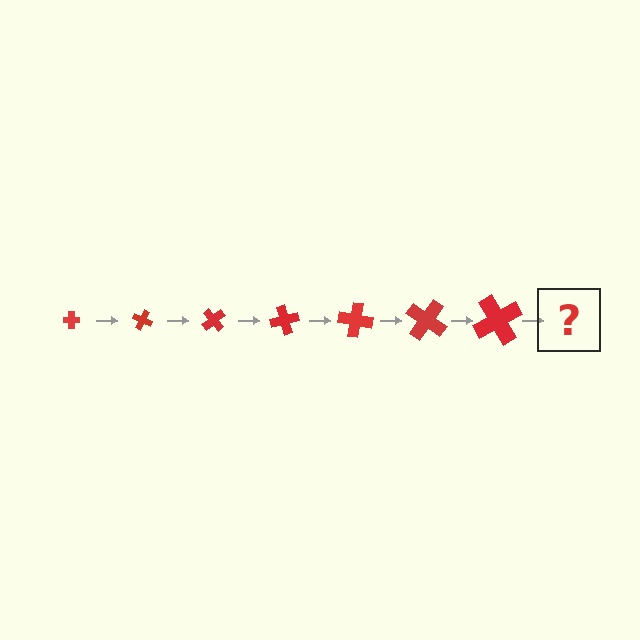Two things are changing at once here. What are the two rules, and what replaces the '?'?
The two rules are that the cross grows larger each step and it rotates 25 degrees each step. The '?' should be a cross, larger than the previous one and rotated 175 degrees from the start.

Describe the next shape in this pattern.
It should be a cross, larger than the previous one and rotated 175 degrees from the start.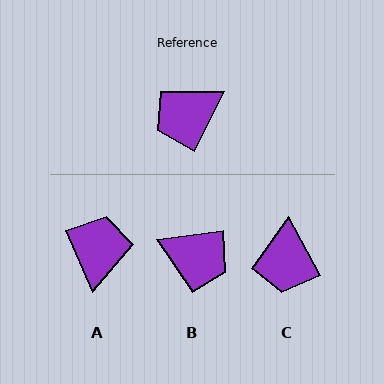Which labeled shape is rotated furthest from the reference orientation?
A, about 131 degrees away.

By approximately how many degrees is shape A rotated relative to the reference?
Approximately 131 degrees clockwise.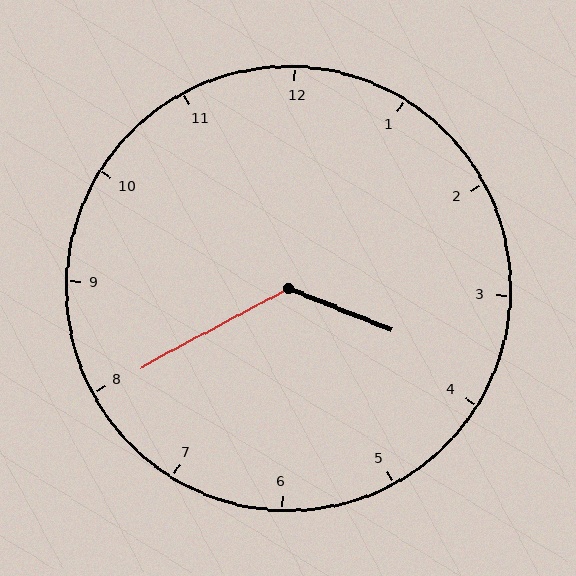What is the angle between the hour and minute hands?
Approximately 130 degrees.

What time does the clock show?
3:40.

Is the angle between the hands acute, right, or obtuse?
It is obtuse.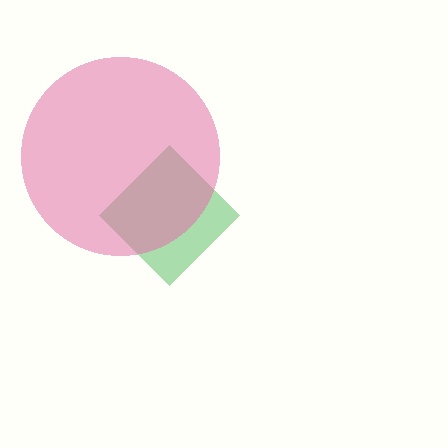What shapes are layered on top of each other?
The layered shapes are: a green diamond, a pink circle.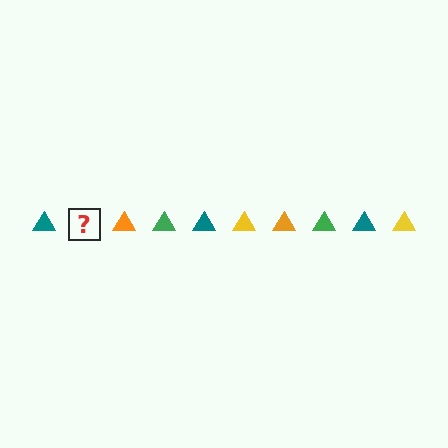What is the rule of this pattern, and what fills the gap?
The rule is that the pattern cycles through teal, yellow, orange, green triangles. The gap should be filled with a yellow triangle.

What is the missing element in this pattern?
The missing element is a yellow triangle.